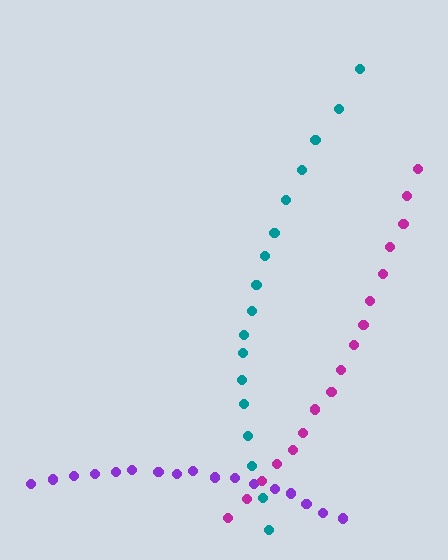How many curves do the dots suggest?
There are 3 distinct paths.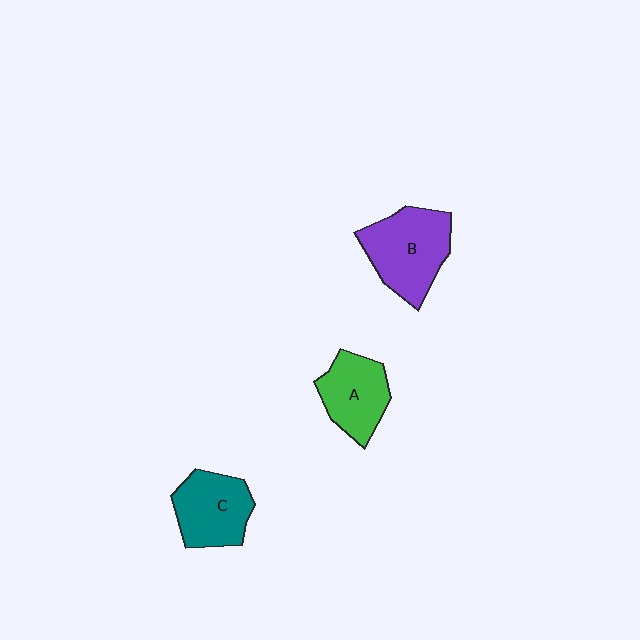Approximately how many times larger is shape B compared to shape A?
Approximately 1.3 times.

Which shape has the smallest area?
Shape A (green).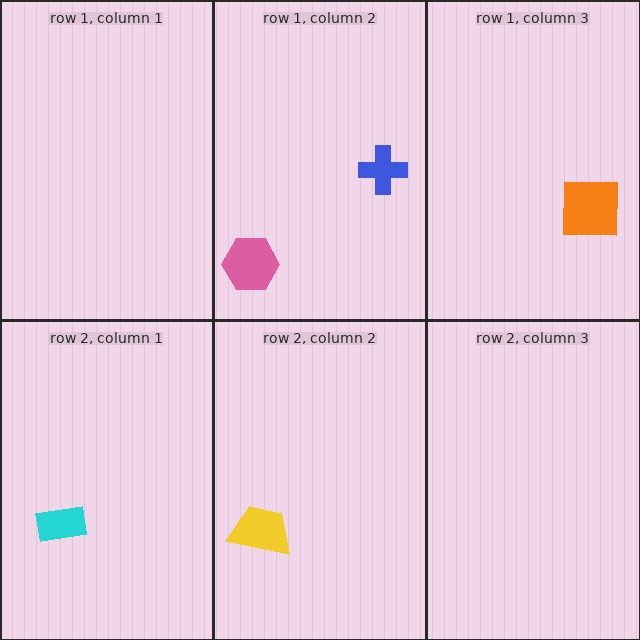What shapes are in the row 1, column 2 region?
The blue cross, the pink hexagon.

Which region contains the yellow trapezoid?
The row 2, column 2 region.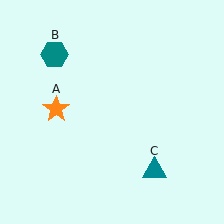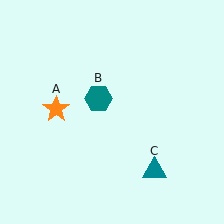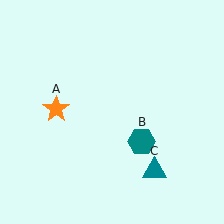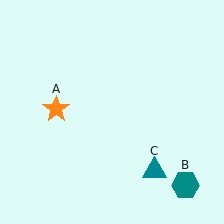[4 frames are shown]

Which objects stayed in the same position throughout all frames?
Orange star (object A) and teal triangle (object C) remained stationary.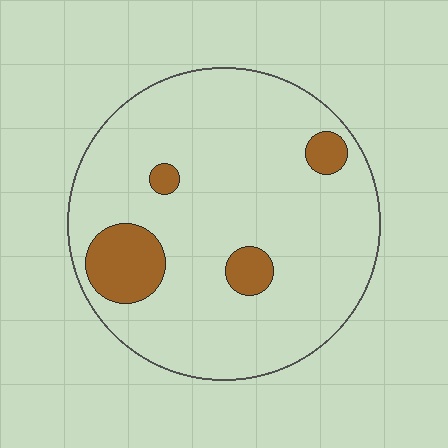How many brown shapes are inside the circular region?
4.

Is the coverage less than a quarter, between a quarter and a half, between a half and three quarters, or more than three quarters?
Less than a quarter.